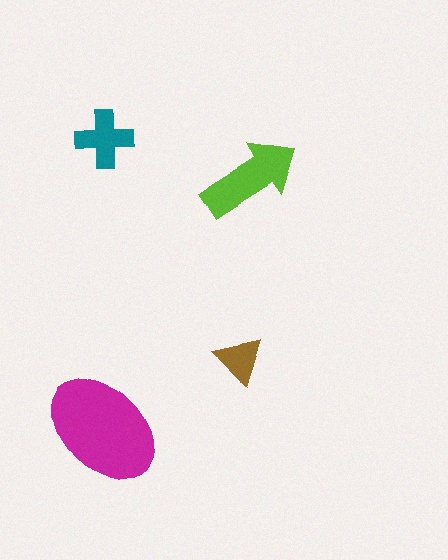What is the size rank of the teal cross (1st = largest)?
3rd.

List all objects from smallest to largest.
The brown triangle, the teal cross, the lime arrow, the magenta ellipse.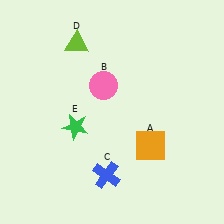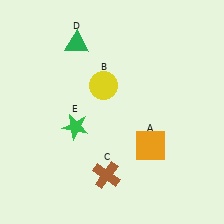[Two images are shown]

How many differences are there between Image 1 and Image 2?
There are 3 differences between the two images.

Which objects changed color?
B changed from pink to yellow. C changed from blue to brown. D changed from lime to green.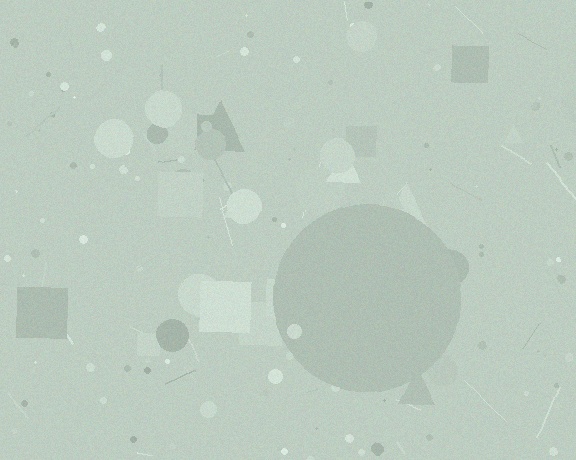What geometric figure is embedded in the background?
A circle is embedded in the background.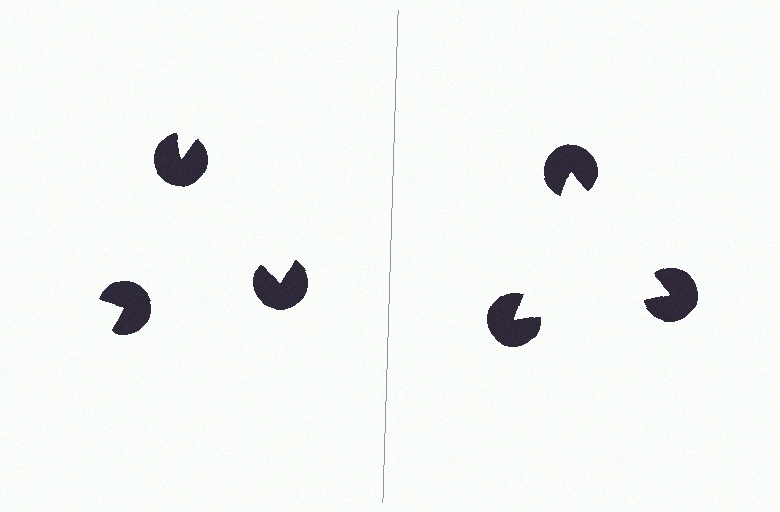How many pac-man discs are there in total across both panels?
6 — 3 on each side.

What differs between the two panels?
The pac-man discs are positioned identically on both sides; only the wedge orientations differ. On the right they align to a triangle; on the left they are misaligned.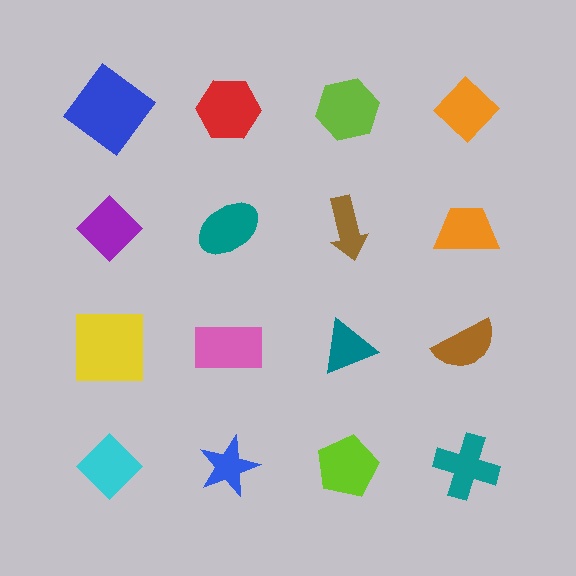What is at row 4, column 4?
A teal cross.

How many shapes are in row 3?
4 shapes.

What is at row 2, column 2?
A teal ellipse.